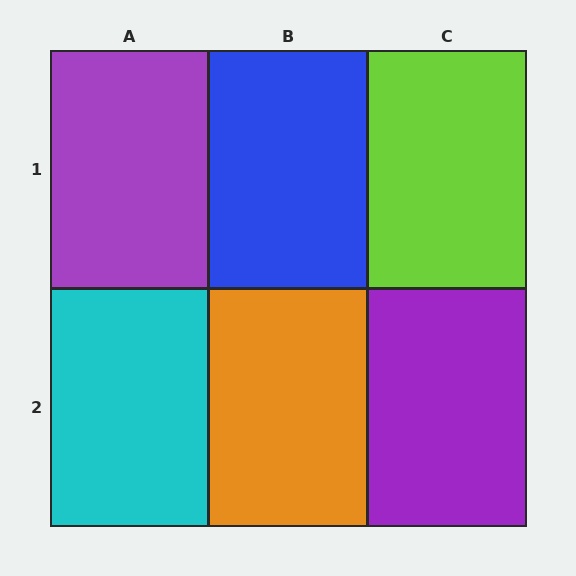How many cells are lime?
1 cell is lime.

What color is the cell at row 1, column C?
Lime.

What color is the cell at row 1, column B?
Blue.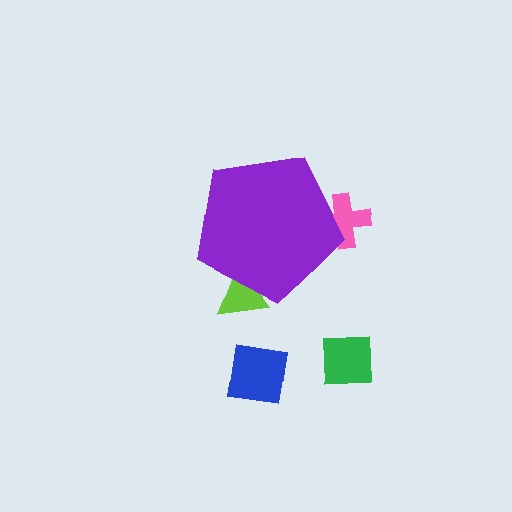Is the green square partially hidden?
No, the green square is fully visible.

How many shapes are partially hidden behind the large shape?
2 shapes are partially hidden.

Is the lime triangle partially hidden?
Yes, the lime triangle is partially hidden behind the purple pentagon.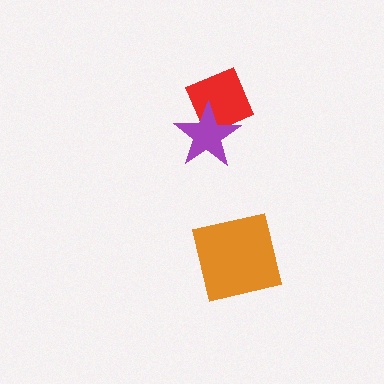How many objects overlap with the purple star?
1 object overlaps with the purple star.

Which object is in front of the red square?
The purple star is in front of the red square.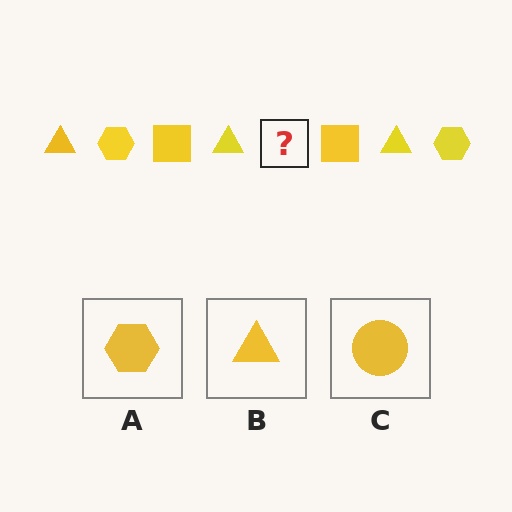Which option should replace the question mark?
Option A.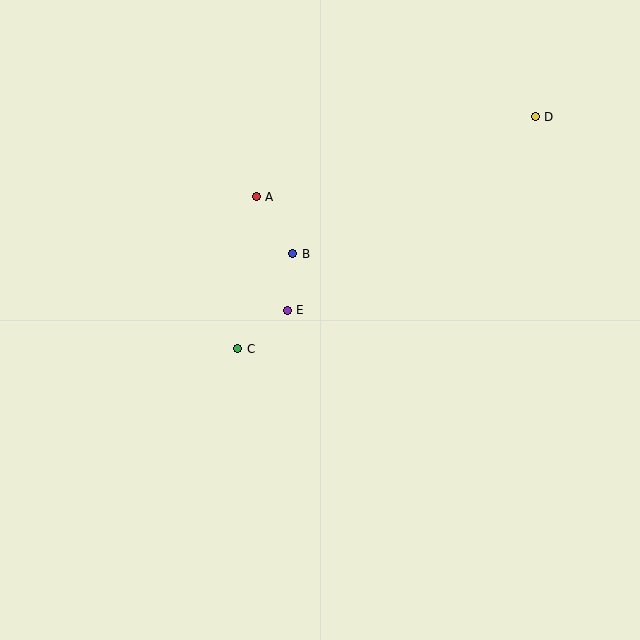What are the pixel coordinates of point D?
Point D is at (535, 117).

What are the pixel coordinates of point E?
Point E is at (287, 310).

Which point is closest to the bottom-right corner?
Point E is closest to the bottom-right corner.